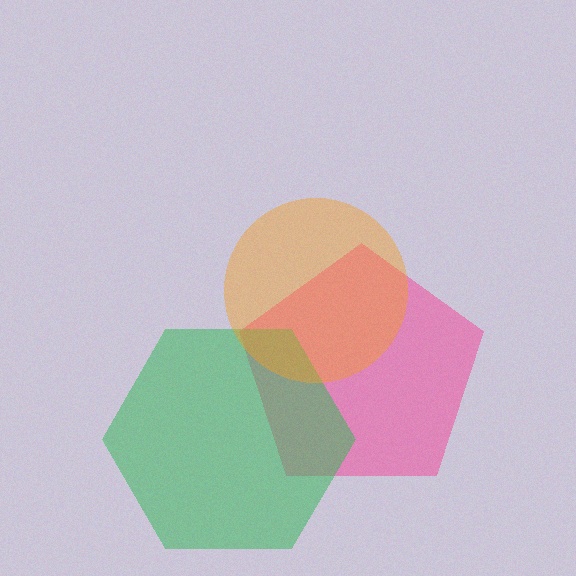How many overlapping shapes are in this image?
There are 3 overlapping shapes in the image.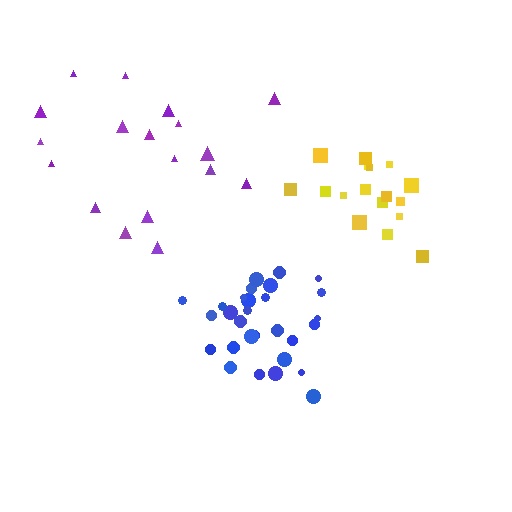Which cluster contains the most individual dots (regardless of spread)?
Blue (29).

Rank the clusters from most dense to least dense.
yellow, blue, purple.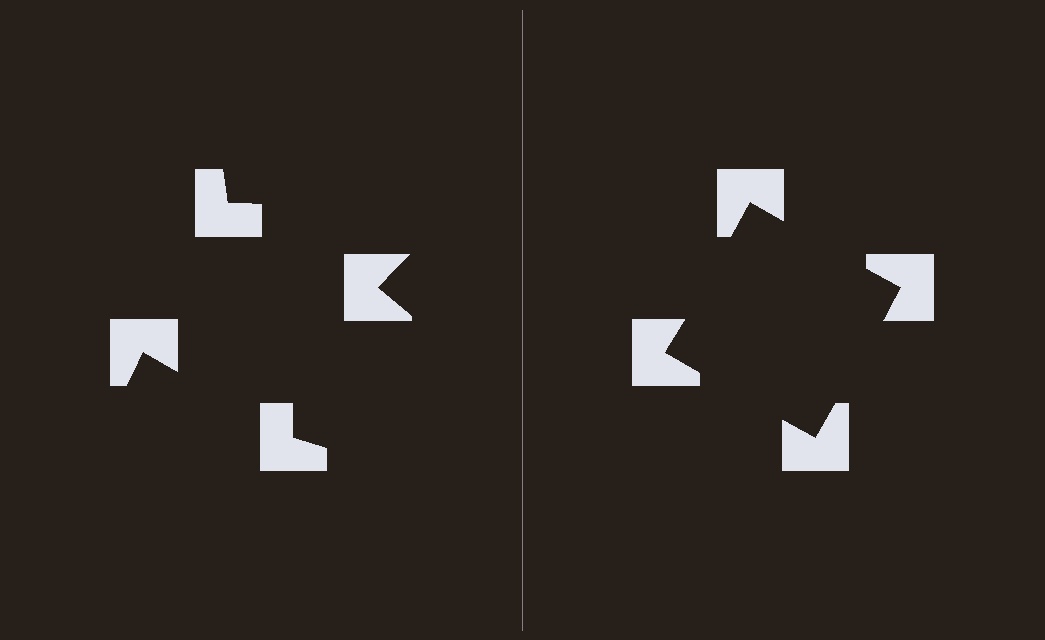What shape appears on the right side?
An illusory square.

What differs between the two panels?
The notched squares are positioned identically on both sides; only the wedge orientations differ. On the right they align to a square; on the left they are misaligned.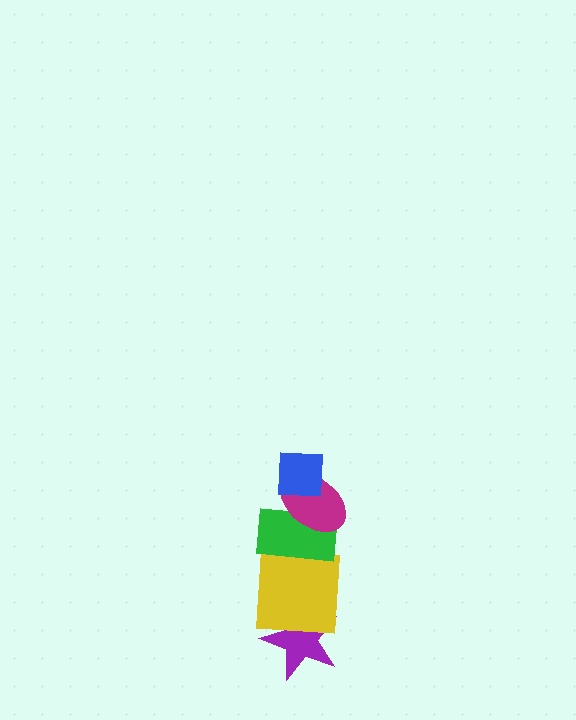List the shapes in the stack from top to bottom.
From top to bottom: the blue square, the magenta ellipse, the green rectangle, the yellow square, the purple star.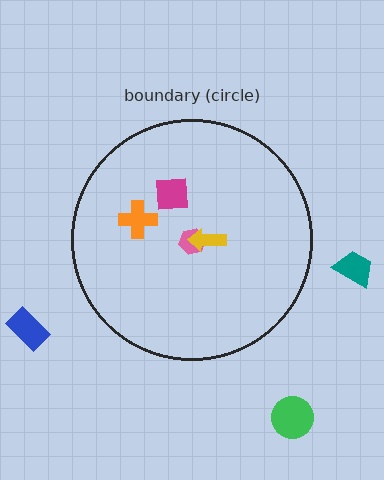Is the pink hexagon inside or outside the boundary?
Inside.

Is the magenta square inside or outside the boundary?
Inside.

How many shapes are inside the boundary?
4 inside, 3 outside.